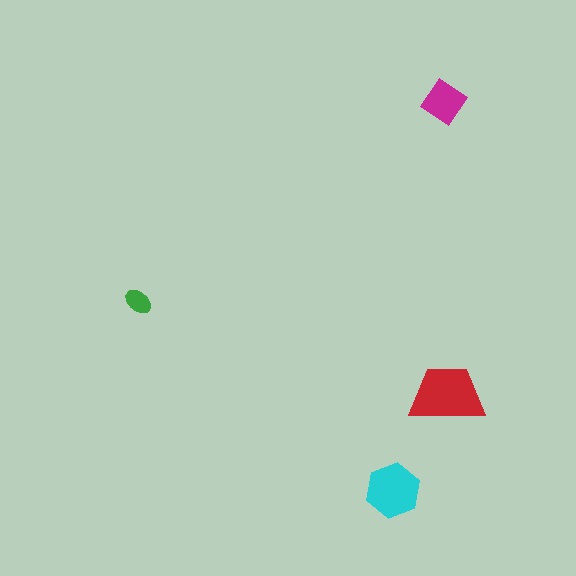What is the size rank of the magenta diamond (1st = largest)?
3rd.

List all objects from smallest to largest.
The green ellipse, the magenta diamond, the cyan hexagon, the red trapezoid.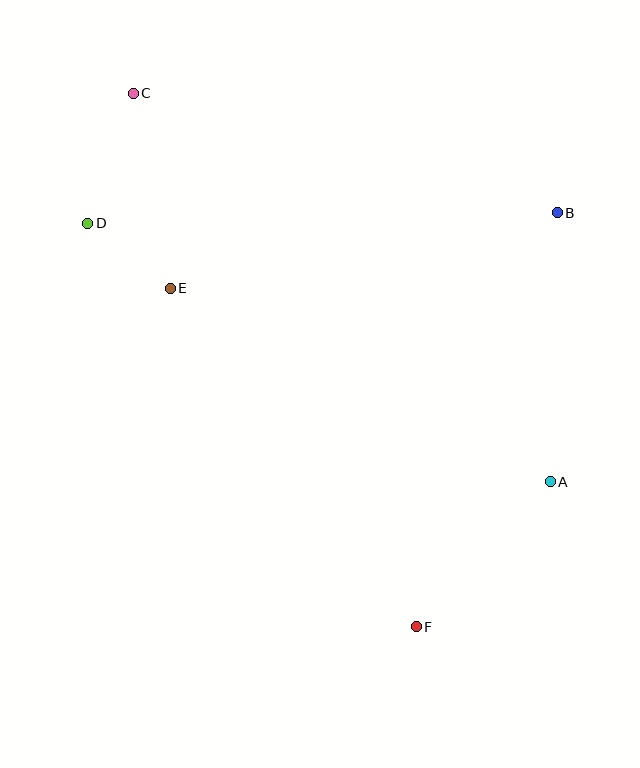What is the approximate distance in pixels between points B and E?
The distance between B and E is approximately 394 pixels.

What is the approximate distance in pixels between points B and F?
The distance between B and F is approximately 437 pixels.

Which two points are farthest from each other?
Points C and F are farthest from each other.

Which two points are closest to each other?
Points D and E are closest to each other.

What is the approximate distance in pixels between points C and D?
The distance between C and D is approximately 138 pixels.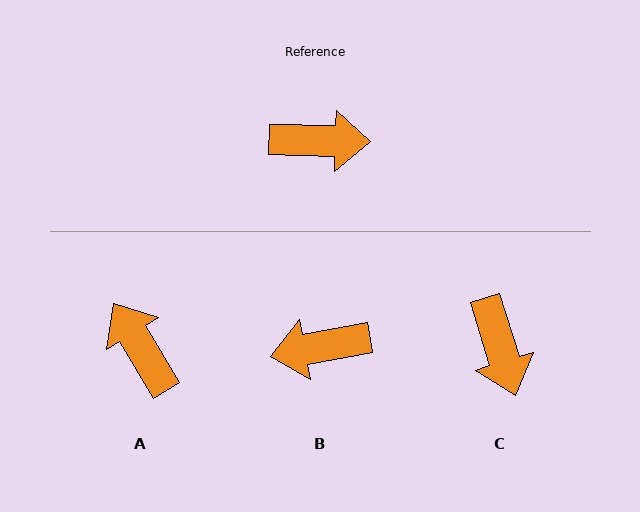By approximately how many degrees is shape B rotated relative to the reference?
Approximately 168 degrees clockwise.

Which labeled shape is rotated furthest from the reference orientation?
B, about 168 degrees away.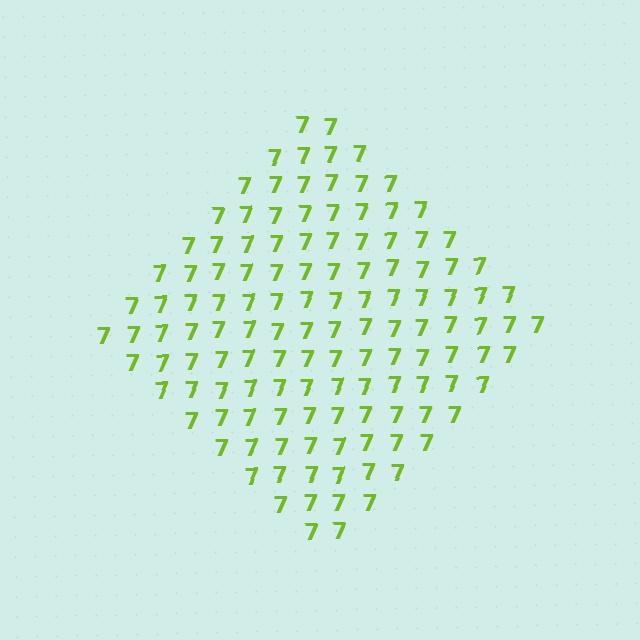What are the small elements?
The small elements are digit 7's.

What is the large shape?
The large shape is a diamond.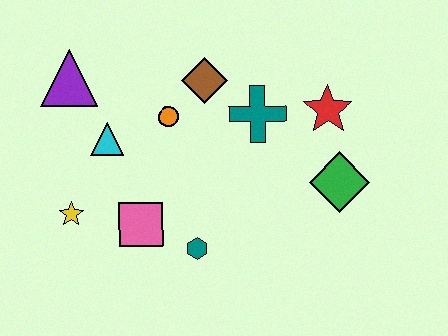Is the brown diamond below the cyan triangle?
No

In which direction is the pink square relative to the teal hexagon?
The pink square is to the left of the teal hexagon.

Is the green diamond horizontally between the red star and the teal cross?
No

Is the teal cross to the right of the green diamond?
No